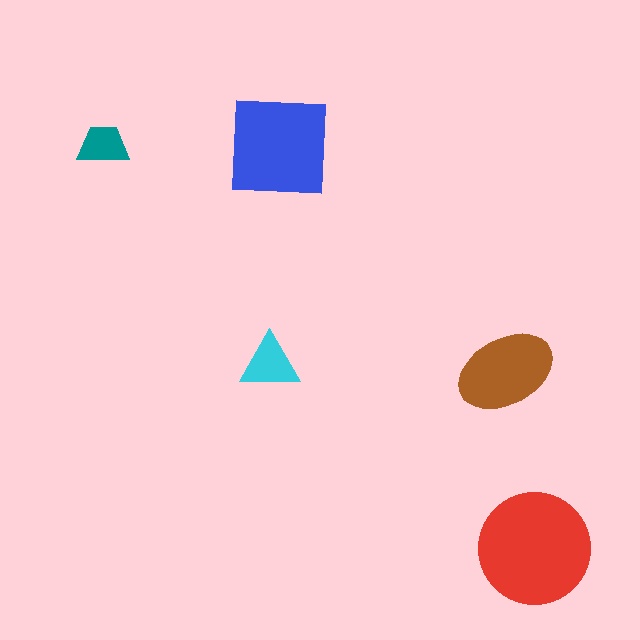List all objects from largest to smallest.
The red circle, the blue square, the brown ellipse, the cyan triangle, the teal trapezoid.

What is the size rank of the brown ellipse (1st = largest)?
3rd.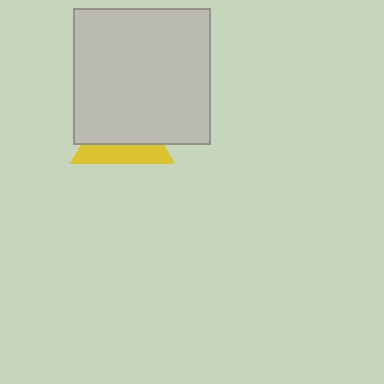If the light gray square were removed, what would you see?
You would see the complete yellow triangle.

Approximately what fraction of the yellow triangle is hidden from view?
Roughly 64% of the yellow triangle is hidden behind the light gray square.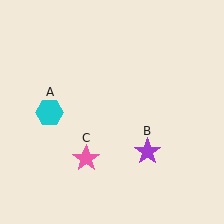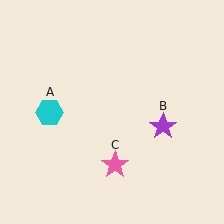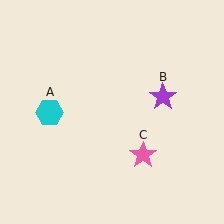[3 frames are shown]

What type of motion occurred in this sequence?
The purple star (object B), pink star (object C) rotated counterclockwise around the center of the scene.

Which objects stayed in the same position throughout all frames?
Cyan hexagon (object A) remained stationary.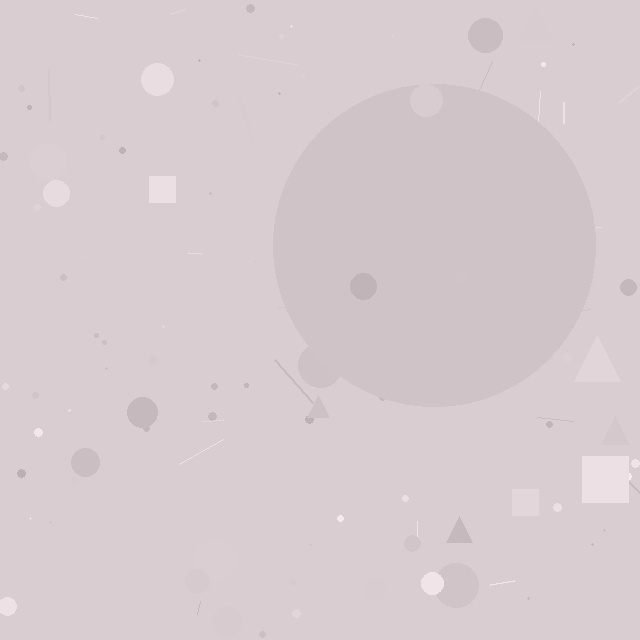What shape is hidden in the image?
A circle is hidden in the image.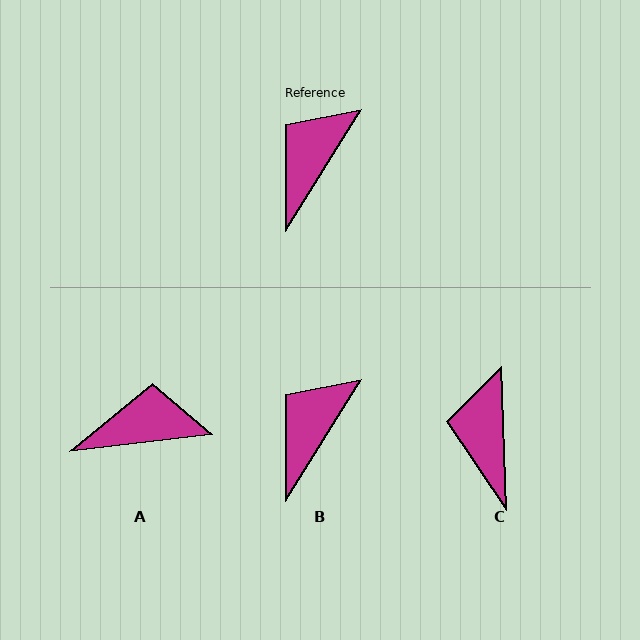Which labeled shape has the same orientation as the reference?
B.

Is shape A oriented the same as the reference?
No, it is off by about 51 degrees.